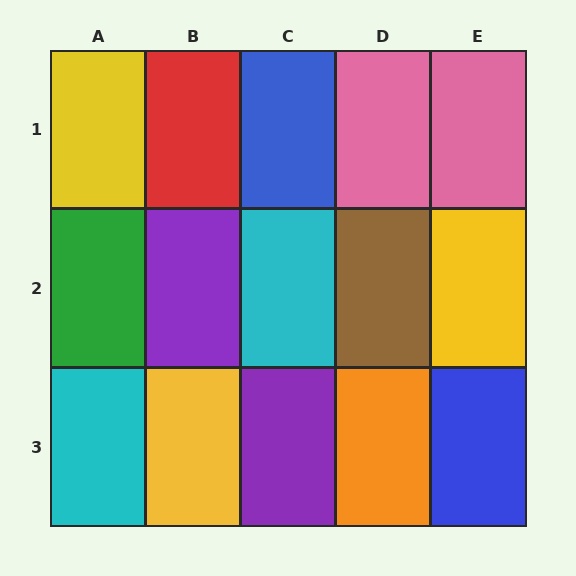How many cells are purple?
2 cells are purple.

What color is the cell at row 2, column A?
Green.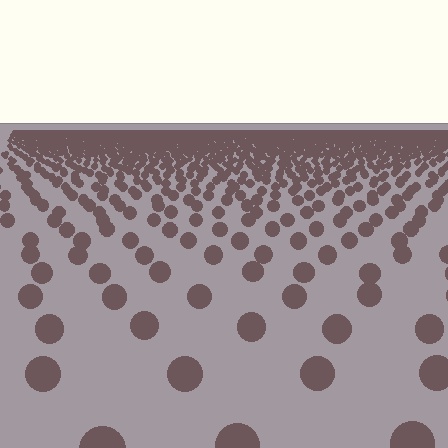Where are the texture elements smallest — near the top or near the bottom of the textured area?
Near the top.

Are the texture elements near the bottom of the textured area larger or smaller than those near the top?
Larger. Near the bottom, elements are closer to the viewer and appear at a bigger on-screen size.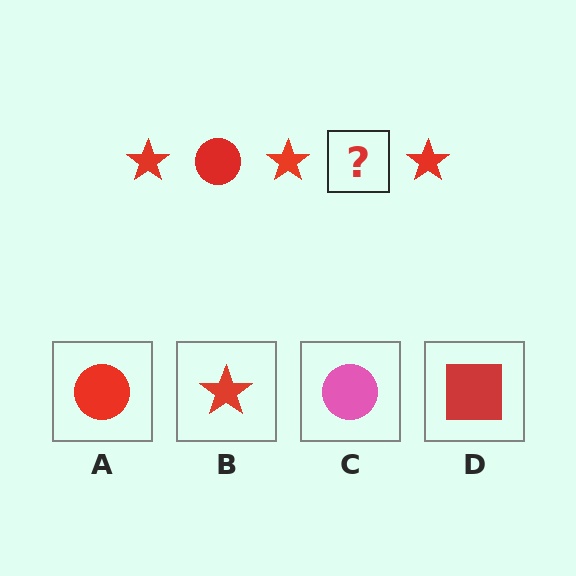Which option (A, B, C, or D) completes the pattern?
A.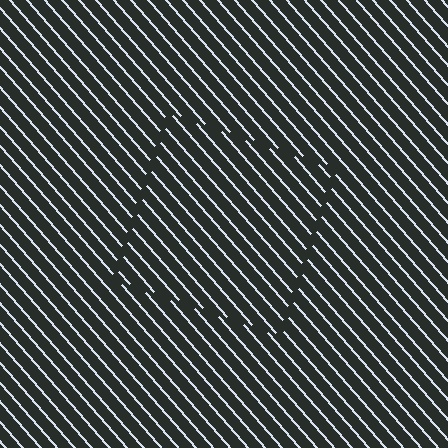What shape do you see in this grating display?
An illusory square. The interior of the shape contains the same grating, shifted by half a period — the contour is defined by the phase discontinuity where line-ends from the inner and outer gratings abut.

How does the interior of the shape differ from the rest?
The interior of the shape contains the same grating, shifted by half a period — the contour is defined by the phase discontinuity where line-ends from the inner and outer gratings abut.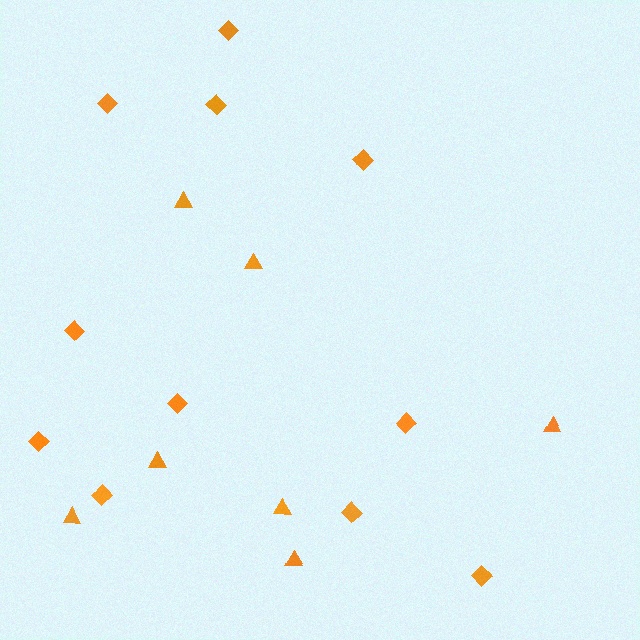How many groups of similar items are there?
There are 2 groups: one group of triangles (7) and one group of diamonds (11).